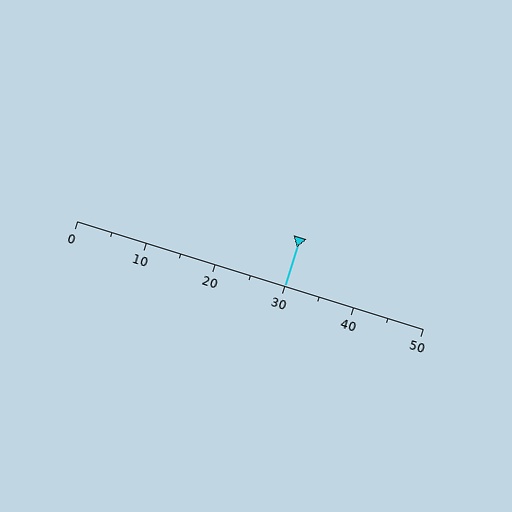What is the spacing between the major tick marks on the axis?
The major ticks are spaced 10 apart.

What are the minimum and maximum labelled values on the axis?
The axis runs from 0 to 50.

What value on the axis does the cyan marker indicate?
The marker indicates approximately 30.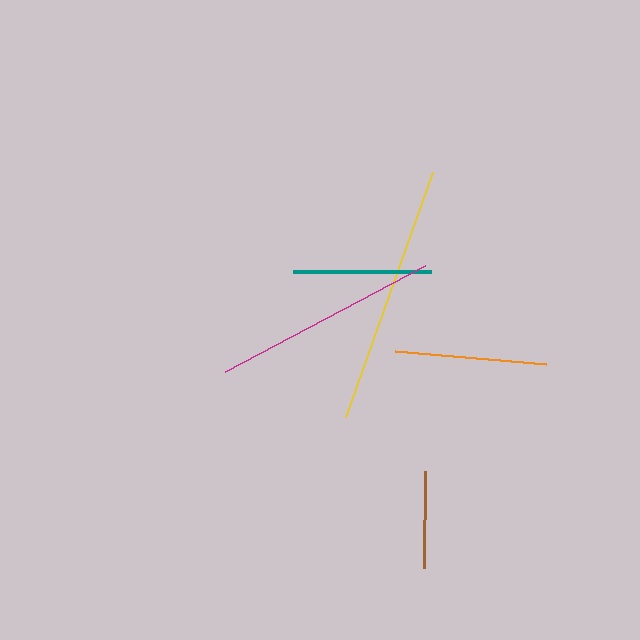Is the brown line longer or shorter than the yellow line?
The yellow line is longer than the brown line.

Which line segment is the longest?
The yellow line is the longest at approximately 260 pixels.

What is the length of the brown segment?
The brown segment is approximately 98 pixels long.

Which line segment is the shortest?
The brown line is the shortest at approximately 98 pixels.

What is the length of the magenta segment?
The magenta segment is approximately 226 pixels long.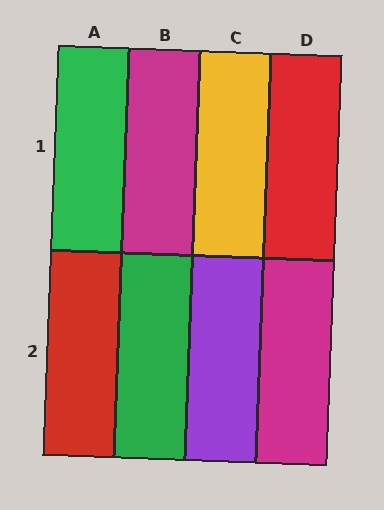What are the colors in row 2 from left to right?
Red, green, purple, magenta.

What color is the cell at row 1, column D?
Red.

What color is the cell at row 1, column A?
Green.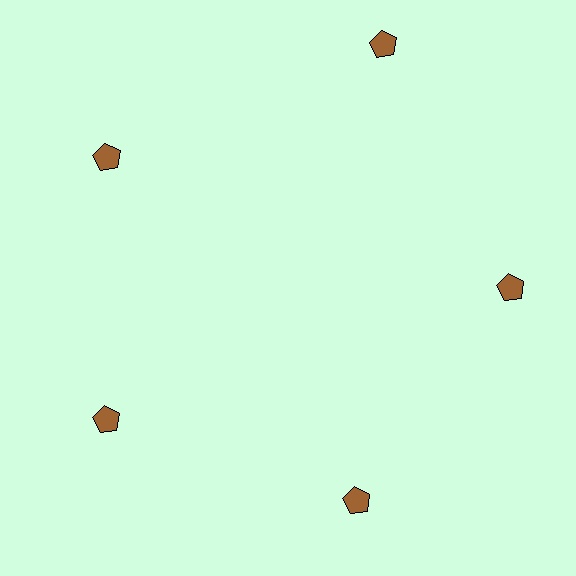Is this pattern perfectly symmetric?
No. The 5 brown pentagons are arranged in a ring, but one element near the 1 o'clock position is pushed outward from the center, breaking the 5-fold rotational symmetry.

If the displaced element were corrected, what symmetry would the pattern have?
It would have 5-fold rotational symmetry — the pattern would map onto itself every 72 degrees.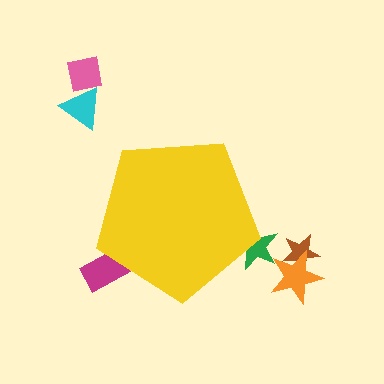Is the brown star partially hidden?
No, the brown star is fully visible.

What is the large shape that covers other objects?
A yellow pentagon.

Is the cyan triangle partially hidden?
No, the cyan triangle is fully visible.